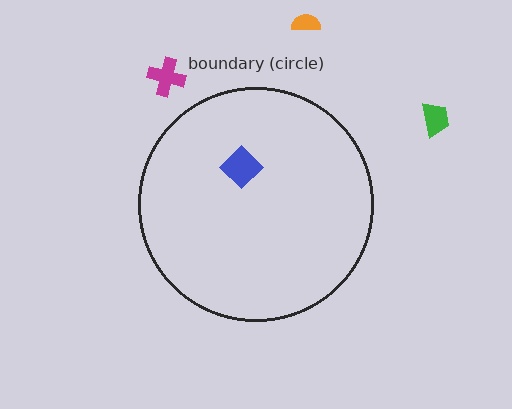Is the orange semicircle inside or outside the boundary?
Outside.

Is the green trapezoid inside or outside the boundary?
Outside.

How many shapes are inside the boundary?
1 inside, 3 outside.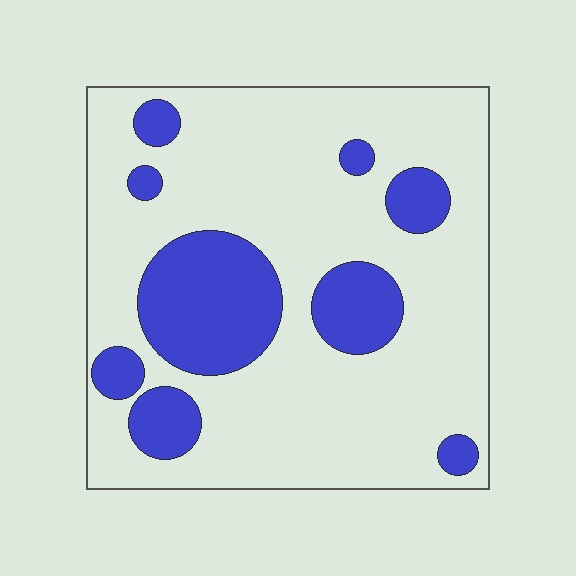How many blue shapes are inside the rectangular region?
9.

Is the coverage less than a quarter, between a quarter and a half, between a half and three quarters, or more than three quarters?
Less than a quarter.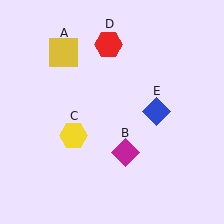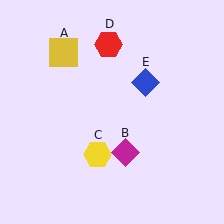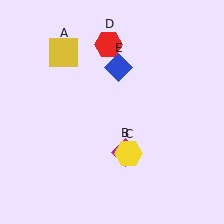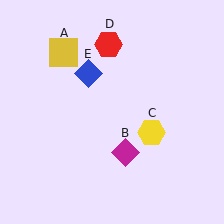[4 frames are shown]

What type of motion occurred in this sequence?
The yellow hexagon (object C), blue diamond (object E) rotated counterclockwise around the center of the scene.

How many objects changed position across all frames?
2 objects changed position: yellow hexagon (object C), blue diamond (object E).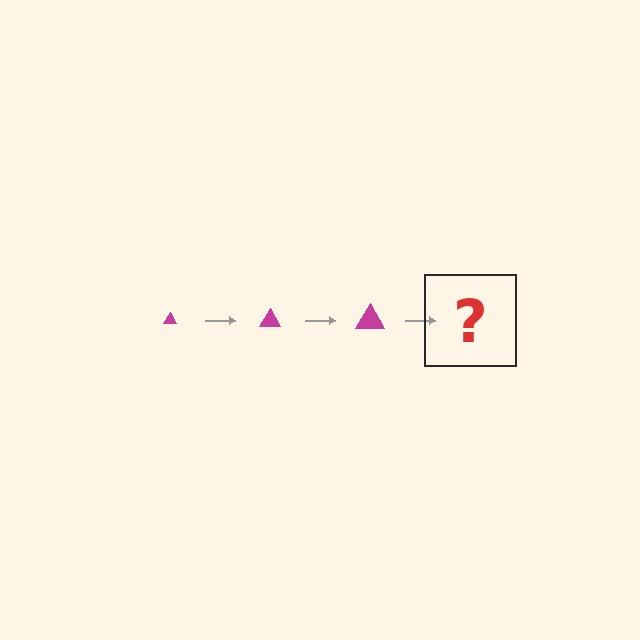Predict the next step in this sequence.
The next step is a magenta triangle, larger than the previous one.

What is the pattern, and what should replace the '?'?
The pattern is that the triangle gets progressively larger each step. The '?' should be a magenta triangle, larger than the previous one.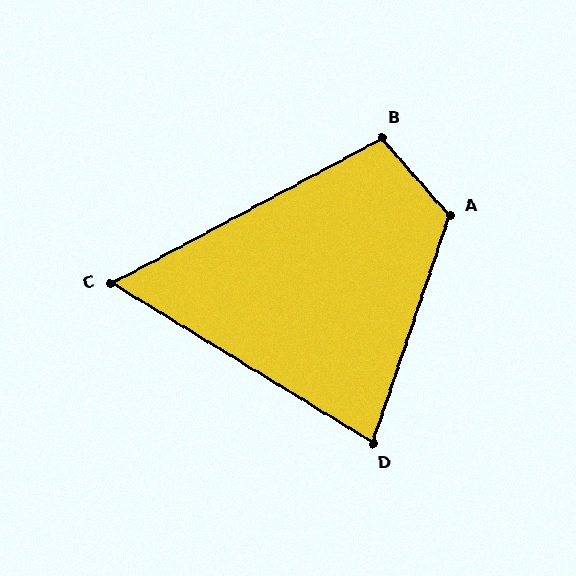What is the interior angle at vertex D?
Approximately 77 degrees (acute).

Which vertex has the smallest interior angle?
C, at approximately 60 degrees.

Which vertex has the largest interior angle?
A, at approximately 120 degrees.